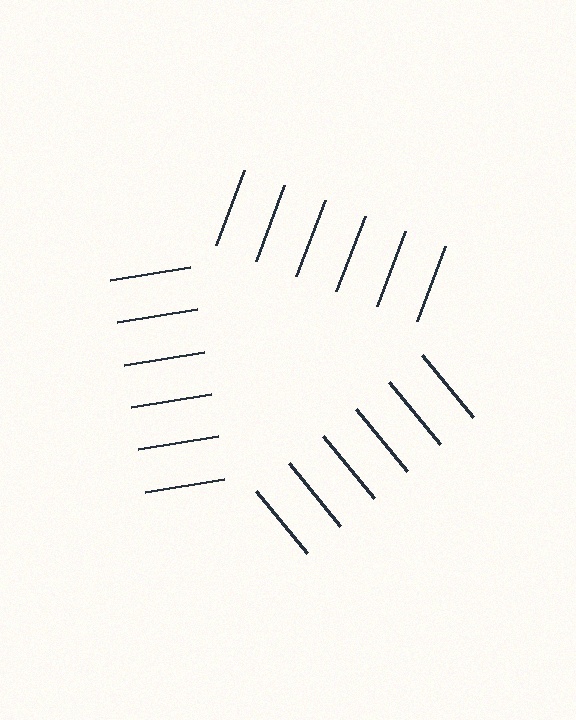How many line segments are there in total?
18 — 6 along each of the 3 edges.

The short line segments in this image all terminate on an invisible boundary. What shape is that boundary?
An illusory triangle — the line segments terminate on its edges but no continuous stroke is drawn.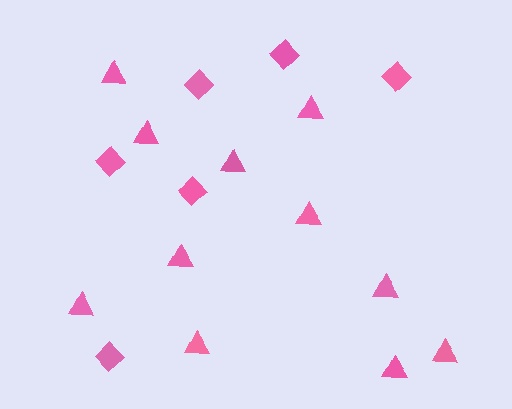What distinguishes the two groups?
There are 2 groups: one group of diamonds (6) and one group of triangles (11).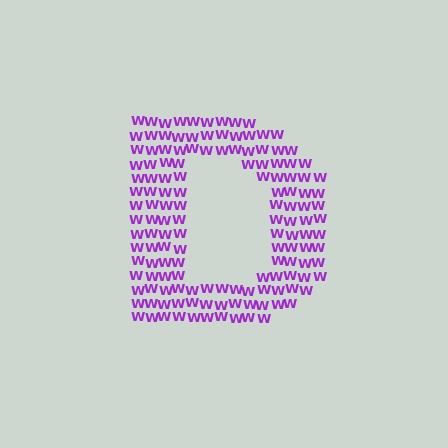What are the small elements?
The small elements are letter W's.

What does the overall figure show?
The overall figure shows the letter D.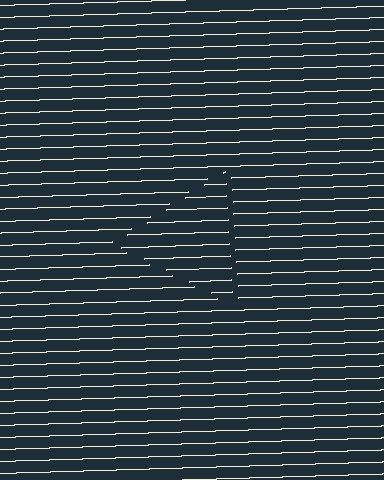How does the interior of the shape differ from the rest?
The interior of the shape contains the same grating, shifted by half a period — the contour is defined by the phase discontinuity where line-ends from the inner and outer gratings abut.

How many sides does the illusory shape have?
3 sides — the line-ends trace a triangle.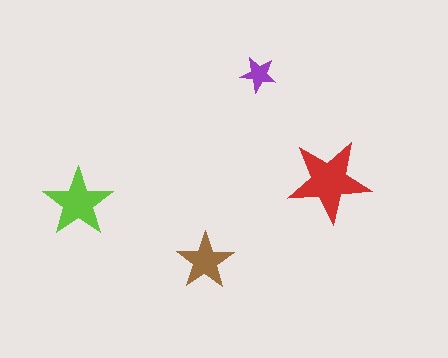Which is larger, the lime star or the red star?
The red one.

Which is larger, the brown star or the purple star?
The brown one.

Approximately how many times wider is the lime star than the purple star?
About 2 times wider.